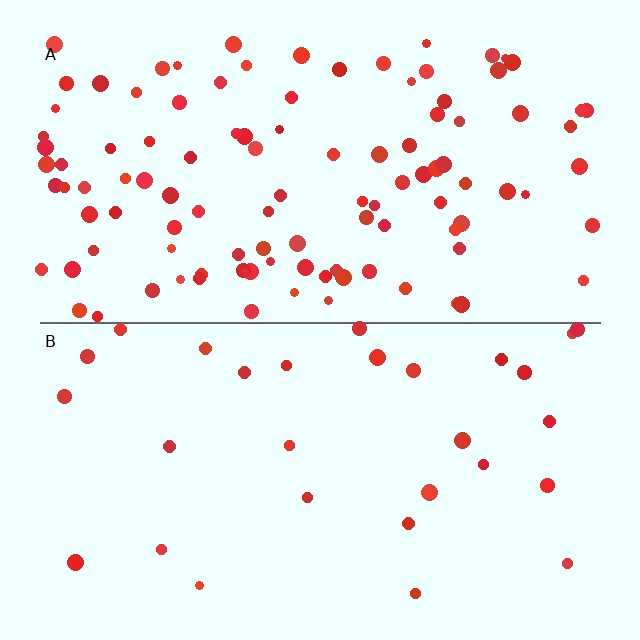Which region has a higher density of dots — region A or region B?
A (the top).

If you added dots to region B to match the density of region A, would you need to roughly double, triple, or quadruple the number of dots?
Approximately quadruple.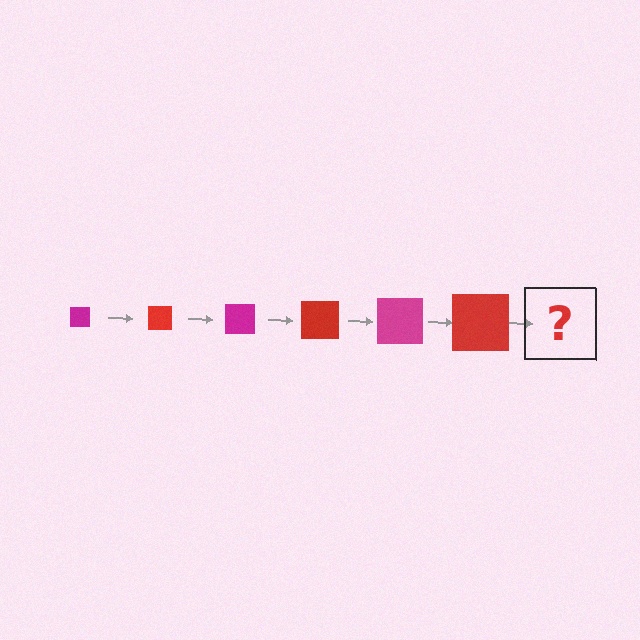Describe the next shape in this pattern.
It should be a magenta square, larger than the previous one.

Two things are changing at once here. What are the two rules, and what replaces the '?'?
The two rules are that the square grows larger each step and the color cycles through magenta and red. The '?' should be a magenta square, larger than the previous one.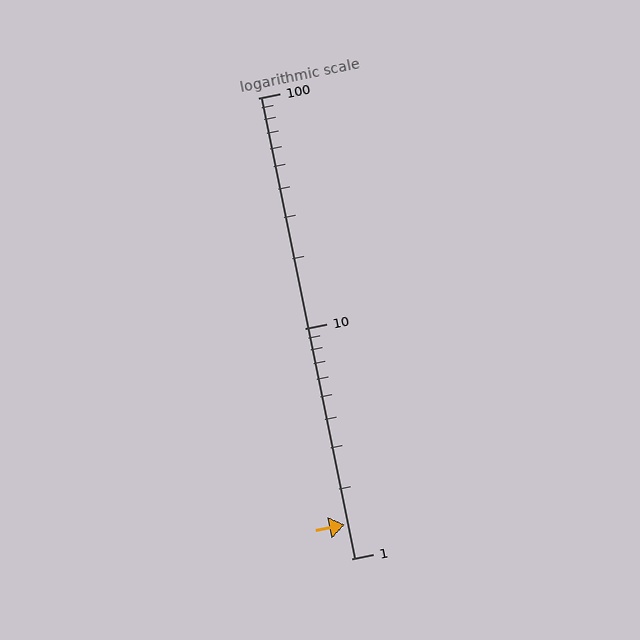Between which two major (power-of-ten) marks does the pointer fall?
The pointer is between 1 and 10.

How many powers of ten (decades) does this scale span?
The scale spans 2 decades, from 1 to 100.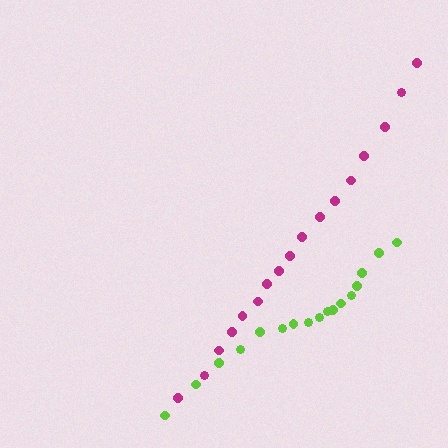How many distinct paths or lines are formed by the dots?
There are 2 distinct paths.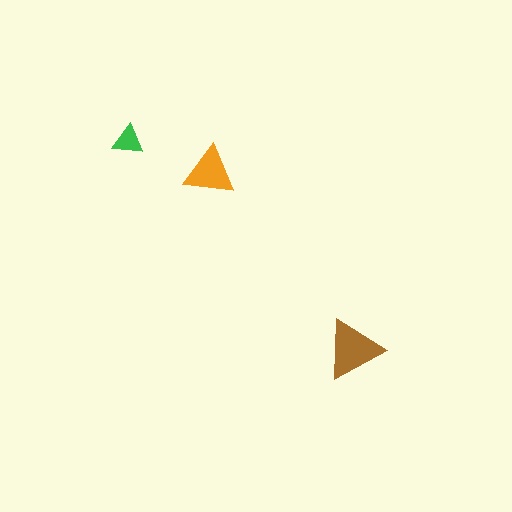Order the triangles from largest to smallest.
the brown one, the orange one, the green one.